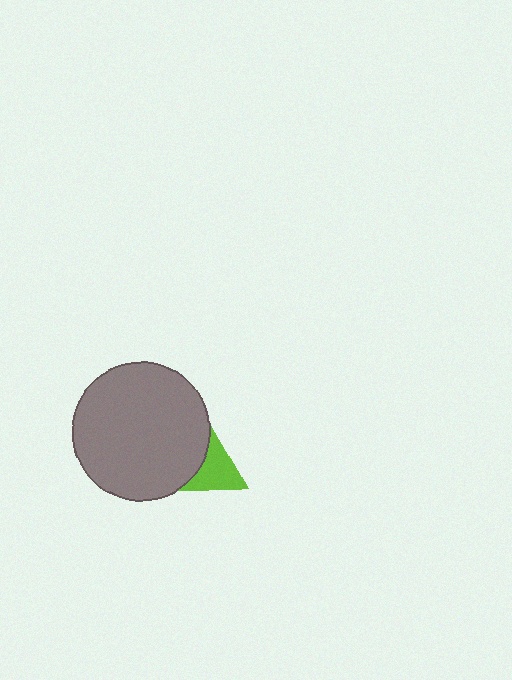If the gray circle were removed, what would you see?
You would see the complete lime triangle.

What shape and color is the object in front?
The object in front is a gray circle.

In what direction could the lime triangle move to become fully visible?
The lime triangle could move right. That would shift it out from behind the gray circle entirely.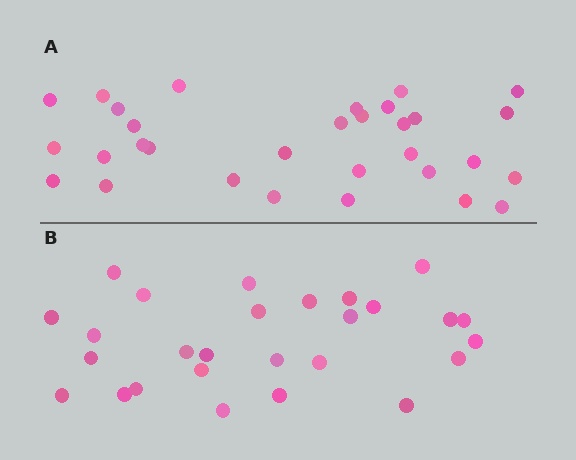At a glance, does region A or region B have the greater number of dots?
Region A (the top region) has more dots.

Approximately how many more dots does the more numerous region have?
Region A has about 4 more dots than region B.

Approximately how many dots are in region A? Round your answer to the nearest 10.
About 30 dots. (The exact count is 31, which rounds to 30.)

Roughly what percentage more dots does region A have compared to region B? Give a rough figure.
About 15% more.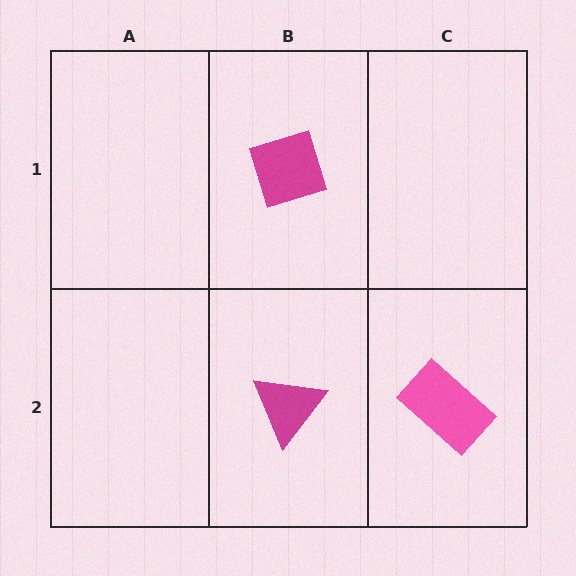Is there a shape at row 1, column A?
No, that cell is empty.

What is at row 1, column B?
A magenta diamond.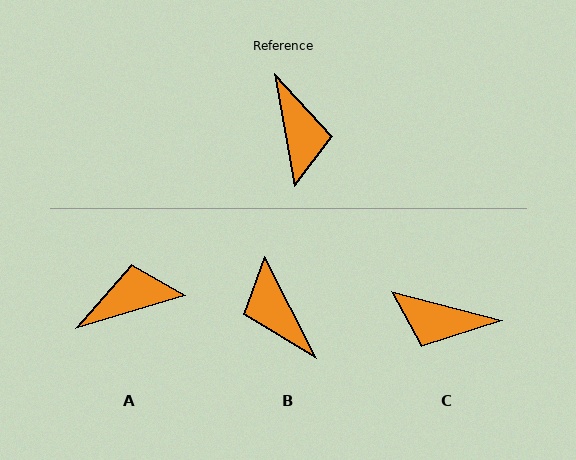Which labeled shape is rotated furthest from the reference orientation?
B, about 163 degrees away.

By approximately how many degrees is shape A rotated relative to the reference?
Approximately 96 degrees counter-clockwise.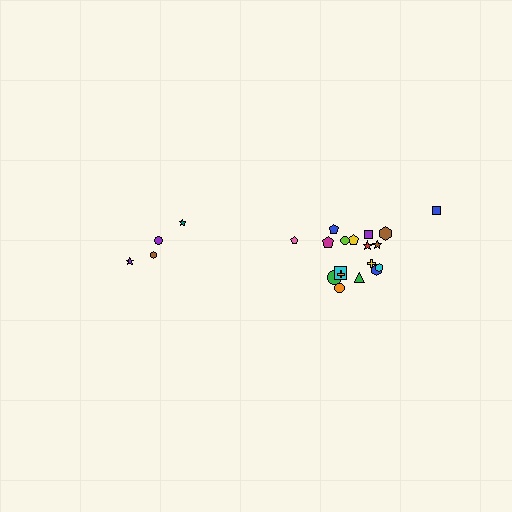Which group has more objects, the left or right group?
The right group.